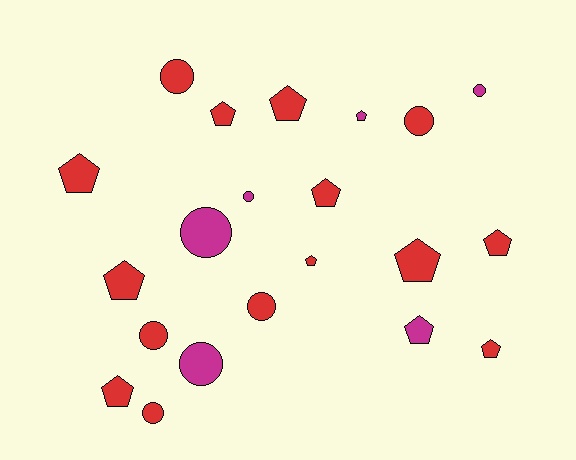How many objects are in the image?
There are 21 objects.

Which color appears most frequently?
Red, with 15 objects.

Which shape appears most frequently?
Pentagon, with 12 objects.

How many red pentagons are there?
There are 10 red pentagons.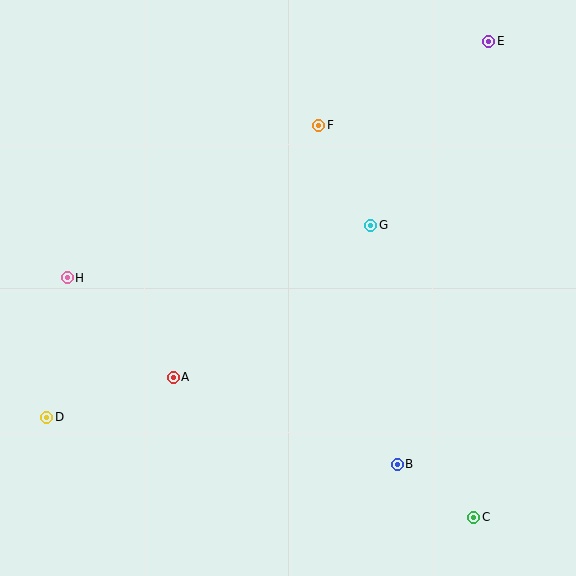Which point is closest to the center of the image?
Point G at (371, 226) is closest to the center.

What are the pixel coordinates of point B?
Point B is at (397, 464).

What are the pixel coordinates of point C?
Point C is at (474, 517).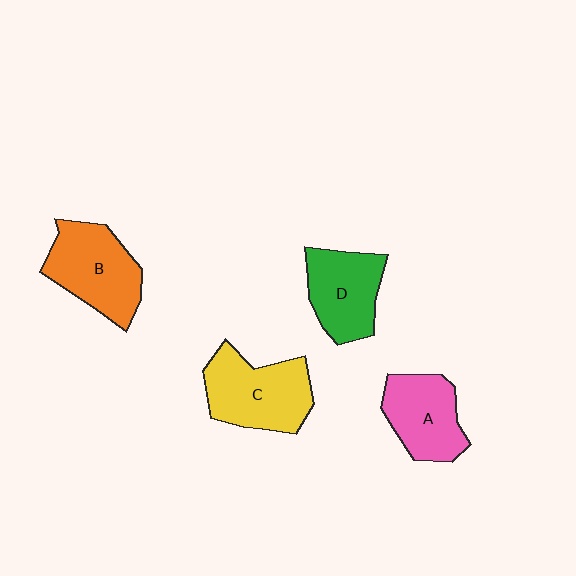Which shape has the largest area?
Shape C (yellow).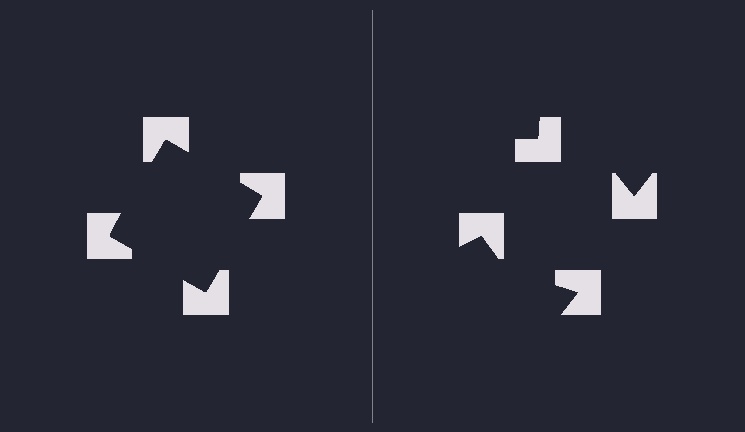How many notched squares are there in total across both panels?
8 — 4 on each side.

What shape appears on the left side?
An illusory square.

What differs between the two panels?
The notched squares are positioned identically on both sides; only the wedge orientations differ. On the left they align to a square; on the right they are misaligned.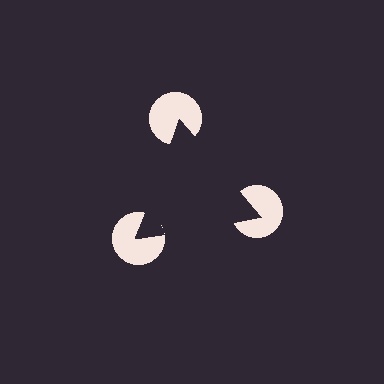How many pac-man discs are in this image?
There are 3 — one at each vertex of the illusory triangle.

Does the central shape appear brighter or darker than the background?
It typically appears slightly darker than the background, even though no actual brightness change is drawn.